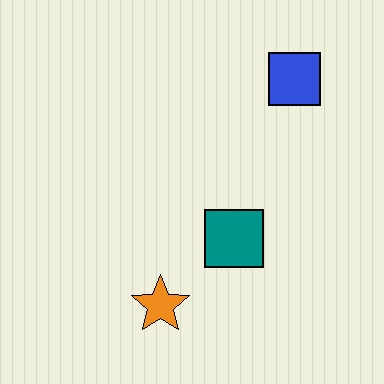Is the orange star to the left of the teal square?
Yes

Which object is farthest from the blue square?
The orange star is farthest from the blue square.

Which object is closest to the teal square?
The orange star is closest to the teal square.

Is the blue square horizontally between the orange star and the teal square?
No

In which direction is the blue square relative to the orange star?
The blue square is above the orange star.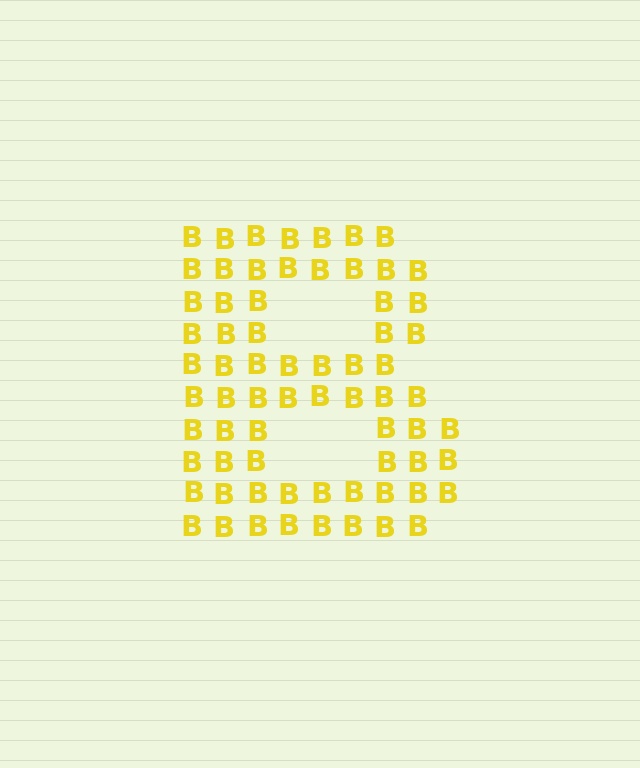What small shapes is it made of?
It is made of small letter B's.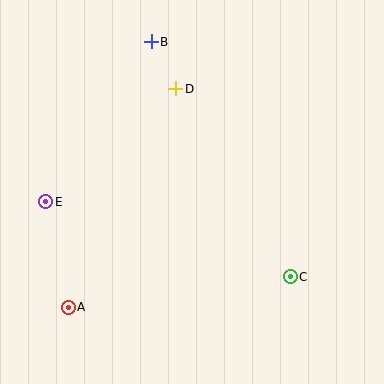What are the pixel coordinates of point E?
Point E is at (46, 202).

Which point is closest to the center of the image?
Point D at (176, 89) is closest to the center.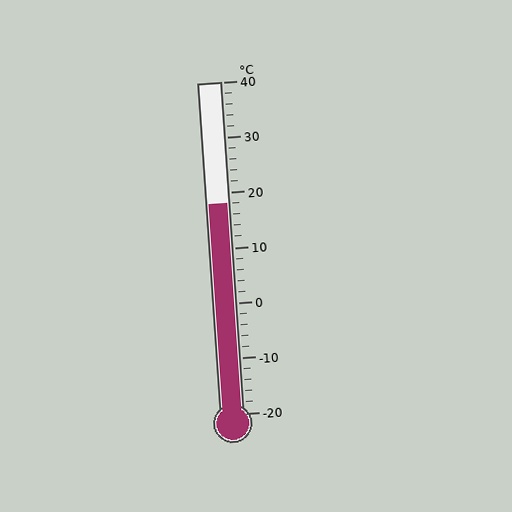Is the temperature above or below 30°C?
The temperature is below 30°C.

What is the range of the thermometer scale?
The thermometer scale ranges from -20°C to 40°C.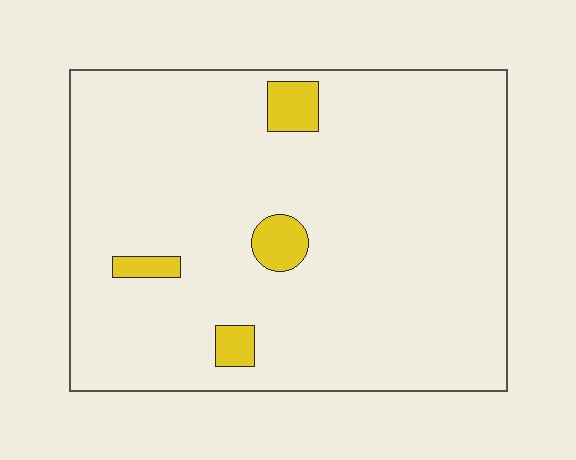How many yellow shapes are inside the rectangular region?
4.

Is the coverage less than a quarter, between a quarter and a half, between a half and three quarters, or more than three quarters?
Less than a quarter.